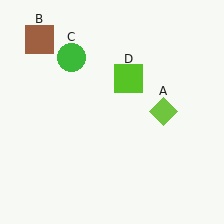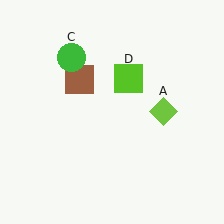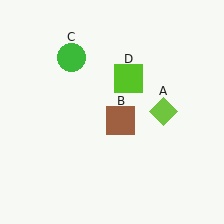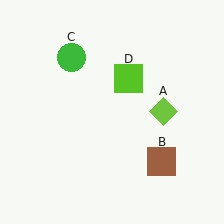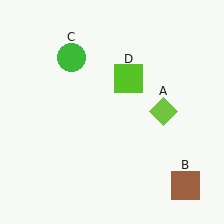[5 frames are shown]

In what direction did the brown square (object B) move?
The brown square (object B) moved down and to the right.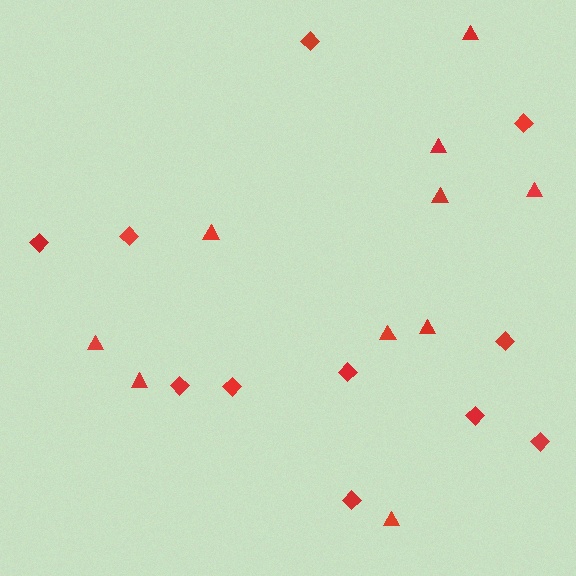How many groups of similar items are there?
There are 2 groups: one group of diamonds (11) and one group of triangles (10).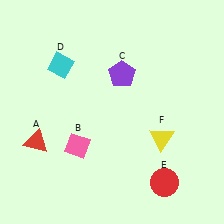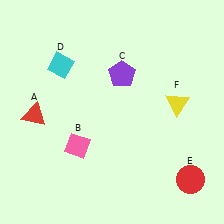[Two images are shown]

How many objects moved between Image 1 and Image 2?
3 objects moved between the two images.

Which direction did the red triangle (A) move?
The red triangle (A) moved up.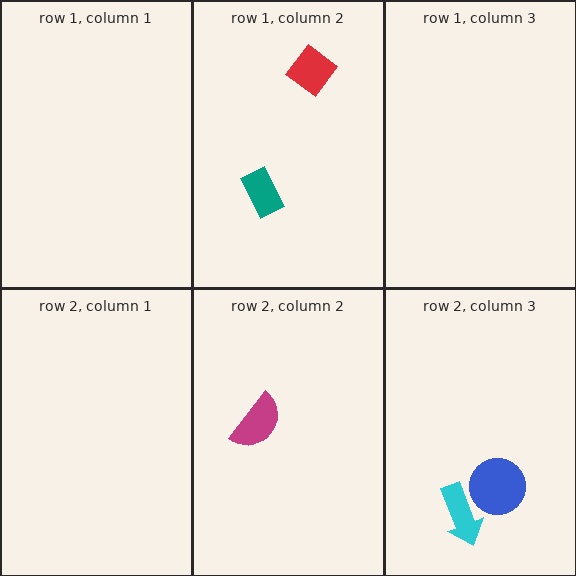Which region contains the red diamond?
The row 1, column 2 region.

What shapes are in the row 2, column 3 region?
The cyan arrow, the blue circle.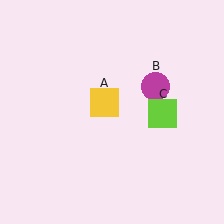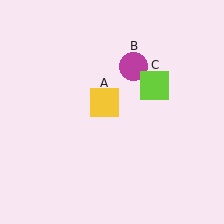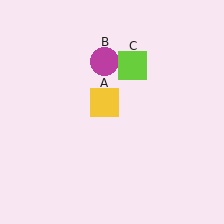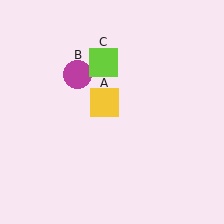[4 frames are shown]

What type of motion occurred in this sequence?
The magenta circle (object B), lime square (object C) rotated counterclockwise around the center of the scene.